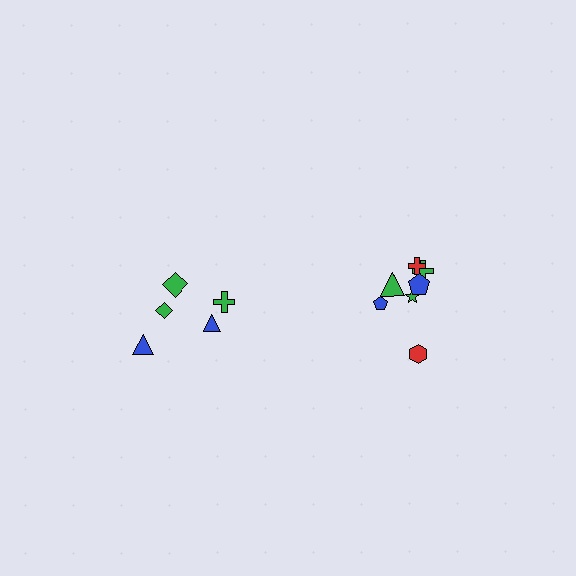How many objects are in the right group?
There are 7 objects.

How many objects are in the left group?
There are 5 objects.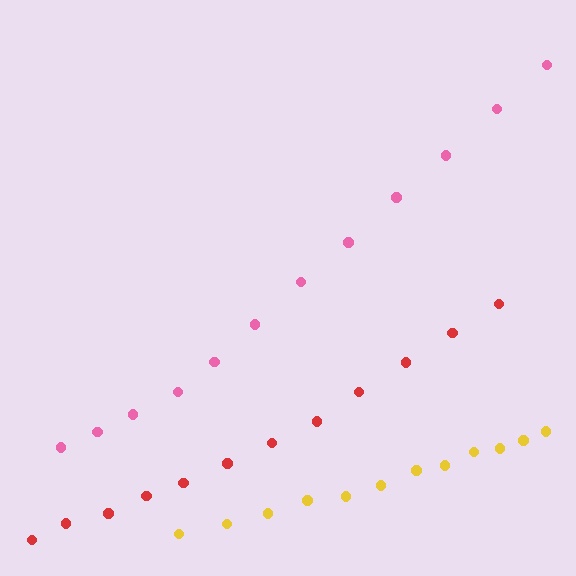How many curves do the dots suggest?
There are 3 distinct paths.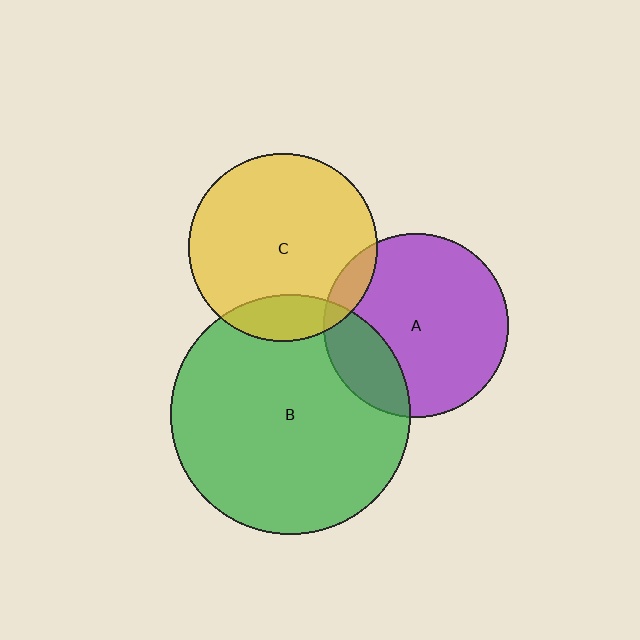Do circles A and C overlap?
Yes.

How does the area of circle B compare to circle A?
Approximately 1.7 times.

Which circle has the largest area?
Circle B (green).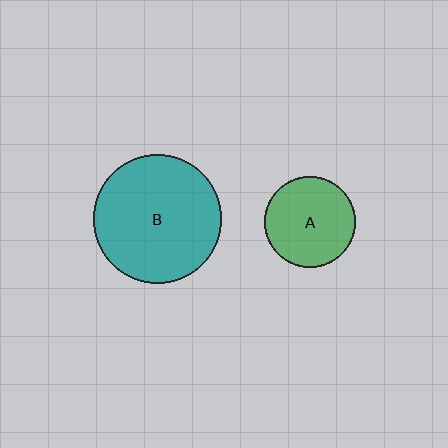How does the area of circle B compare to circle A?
Approximately 2.0 times.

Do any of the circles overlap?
No, none of the circles overlap.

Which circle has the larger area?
Circle B (teal).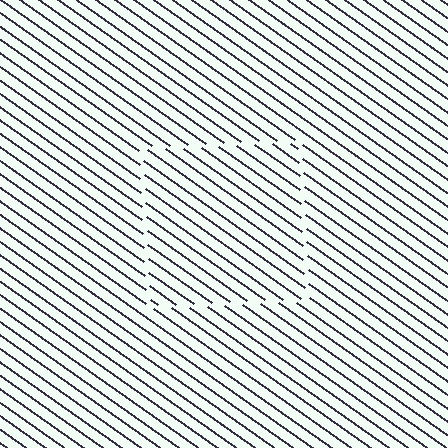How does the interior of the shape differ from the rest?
The interior of the shape contains the same grating, shifted by half a period — the contour is defined by the phase discontinuity where line-ends from the inner and outer gratings abut.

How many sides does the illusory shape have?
4 sides — the line-ends trace a square.